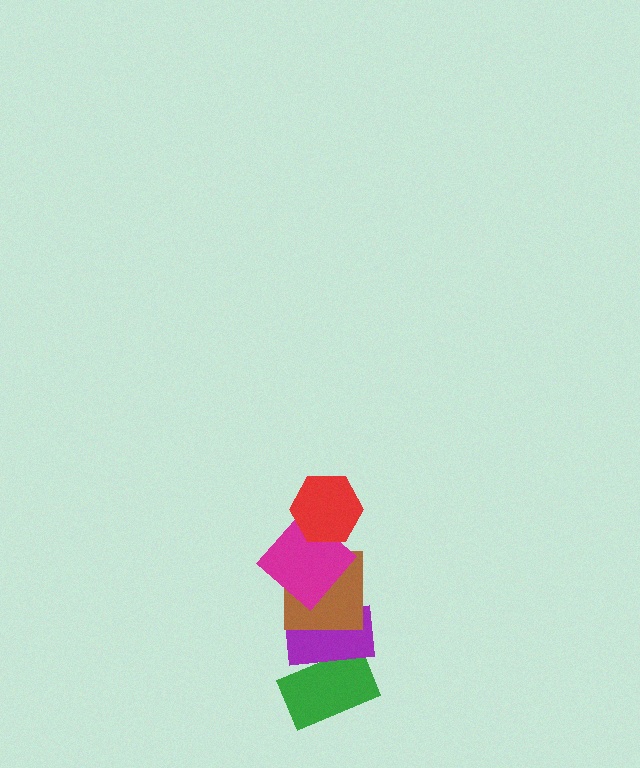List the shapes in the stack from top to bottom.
From top to bottom: the red hexagon, the magenta diamond, the brown square, the purple rectangle, the green rectangle.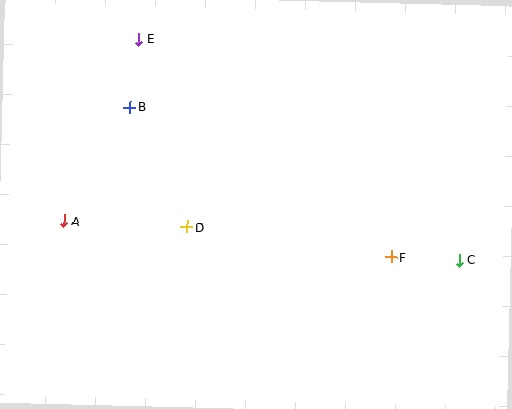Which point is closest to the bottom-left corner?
Point A is closest to the bottom-left corner.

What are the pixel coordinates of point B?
Point B is at (130, 107).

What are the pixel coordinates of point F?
Point F is at (391, 257).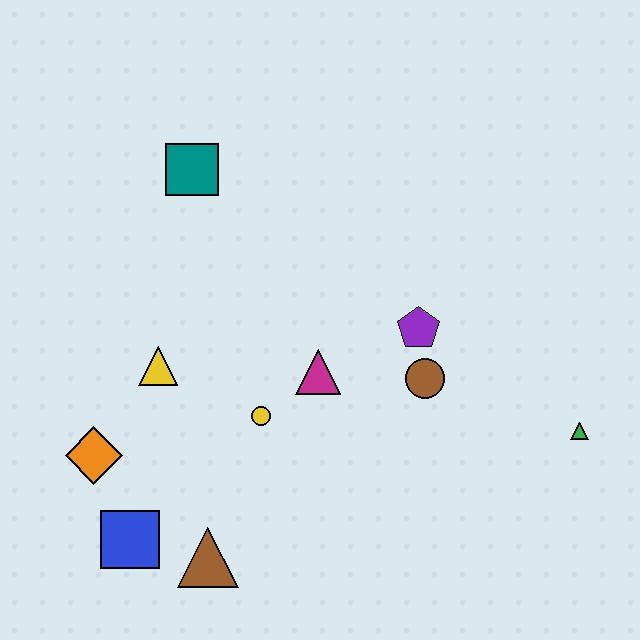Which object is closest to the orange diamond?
The blue square is closest to the orange diamond.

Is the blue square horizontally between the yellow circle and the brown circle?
No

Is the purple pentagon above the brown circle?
Yes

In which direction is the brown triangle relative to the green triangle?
The brown triangle is to the left of the green triangle.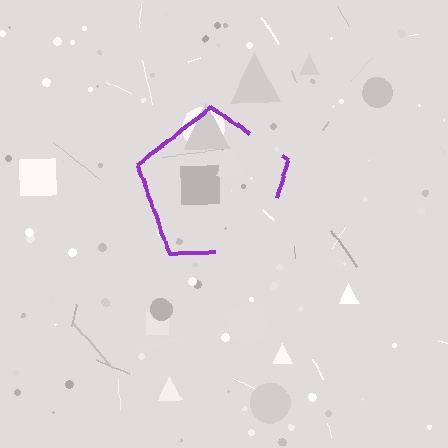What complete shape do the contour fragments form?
The contour fragments form a pentagon.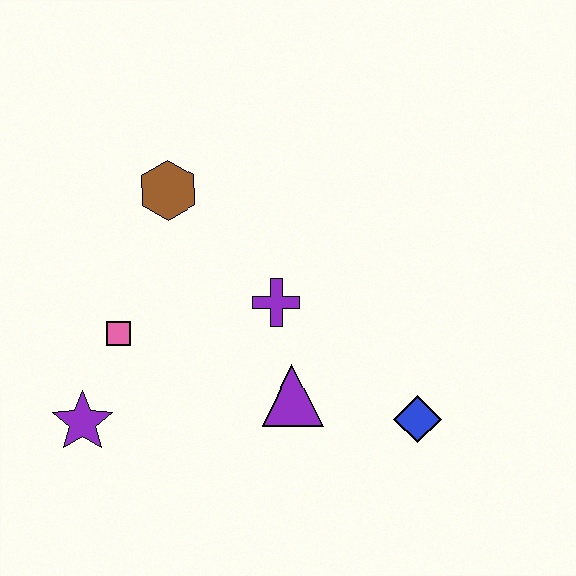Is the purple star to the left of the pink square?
Yes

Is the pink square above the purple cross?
No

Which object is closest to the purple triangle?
The purple cross is closest to the purple triangle.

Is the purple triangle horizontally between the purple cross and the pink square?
No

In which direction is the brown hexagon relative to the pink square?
The brown hexagon is above the pink square.